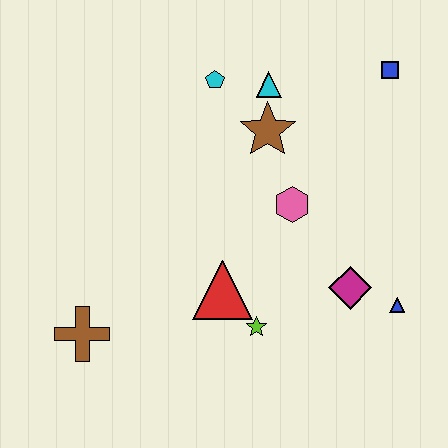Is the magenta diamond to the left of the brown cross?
No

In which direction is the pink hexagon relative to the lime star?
The pink hexagon is above the lime star.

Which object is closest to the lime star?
The red triangle is closest to the lime star.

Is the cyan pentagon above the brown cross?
Yes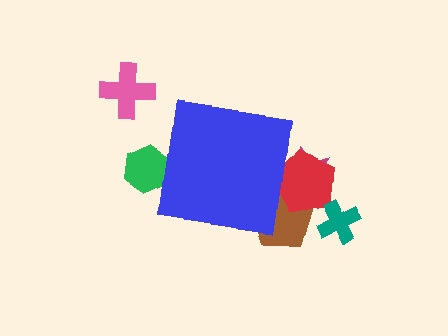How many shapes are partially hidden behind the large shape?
4 shapes are partially hidden.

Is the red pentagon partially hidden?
Yes, the red pentagon is partially hidden behind the blue square.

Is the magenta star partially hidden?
Yes, the magenta star is partially hidden behind the blue square.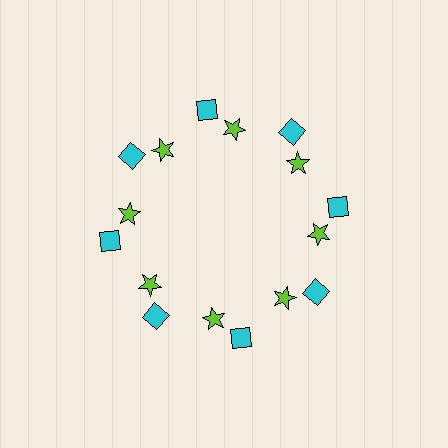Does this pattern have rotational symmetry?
Yes, this pattern has 8-fold rotational symmetry. It looks the same after rotating 45 degrees around the center.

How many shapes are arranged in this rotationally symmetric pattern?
There are 16 shapes, arranged in 8 groups of 2.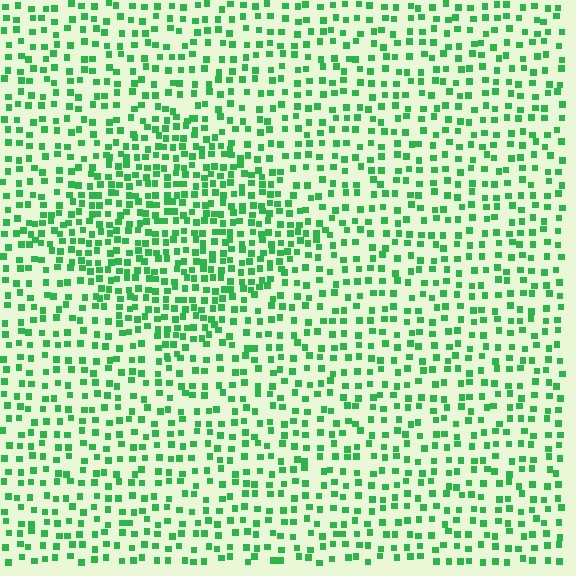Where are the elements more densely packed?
The elements are more densely packed inside the diamond boundary.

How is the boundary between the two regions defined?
The boundary is defined by a change in element density (approximately 1.8x ratio). All elements are the same color, size, and shape.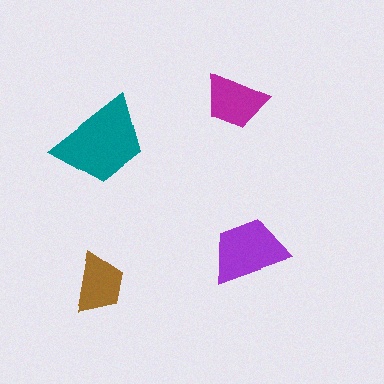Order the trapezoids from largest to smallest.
the teal one, the purple one, the magenta one, the brown one.